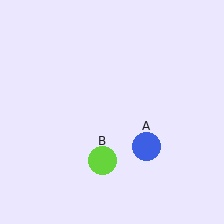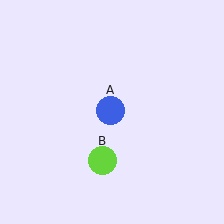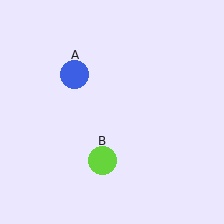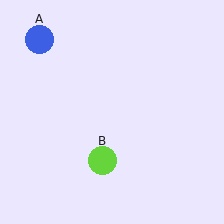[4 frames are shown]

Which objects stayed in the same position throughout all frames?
Lime circle (object B) remained stationary.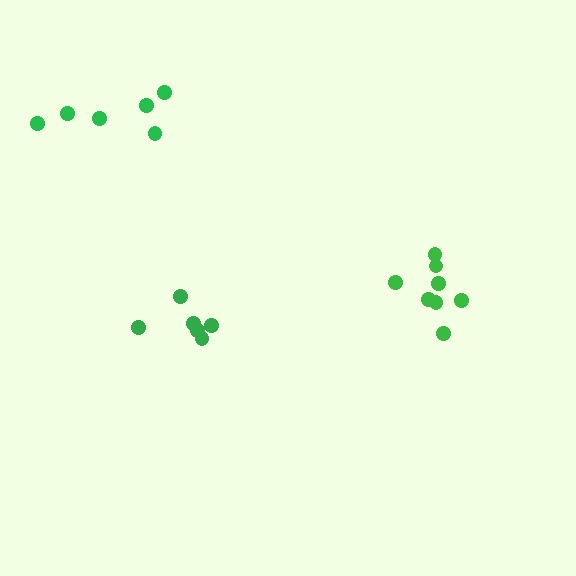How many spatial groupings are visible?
There are 3 spatial groupings.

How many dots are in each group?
Group 1: 8 dots, Group 2: 6 dots, Group 3: 6 dots (20 total).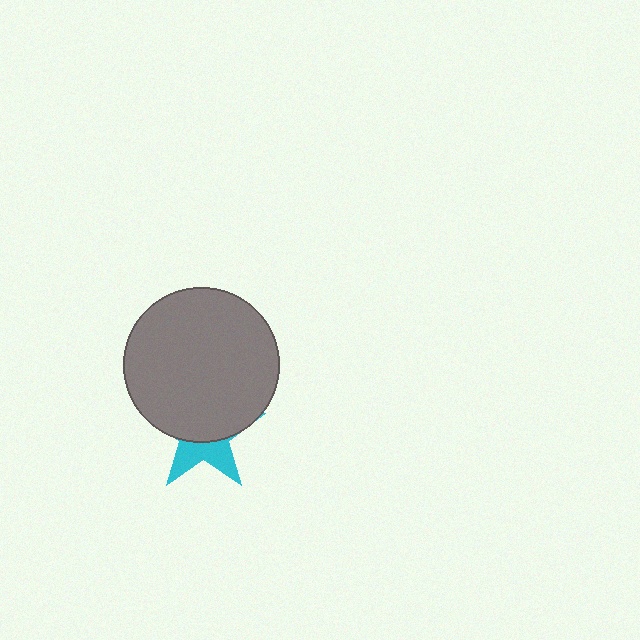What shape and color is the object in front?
The object in front is a gray circle.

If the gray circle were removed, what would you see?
You would see the complete cyan star.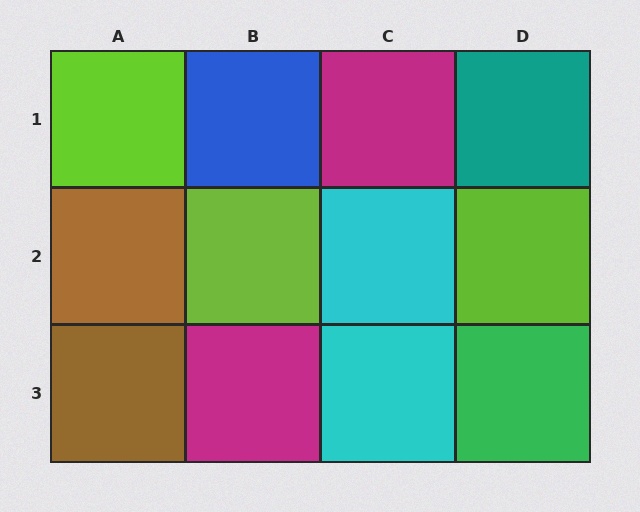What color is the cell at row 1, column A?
Lime.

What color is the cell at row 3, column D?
Green.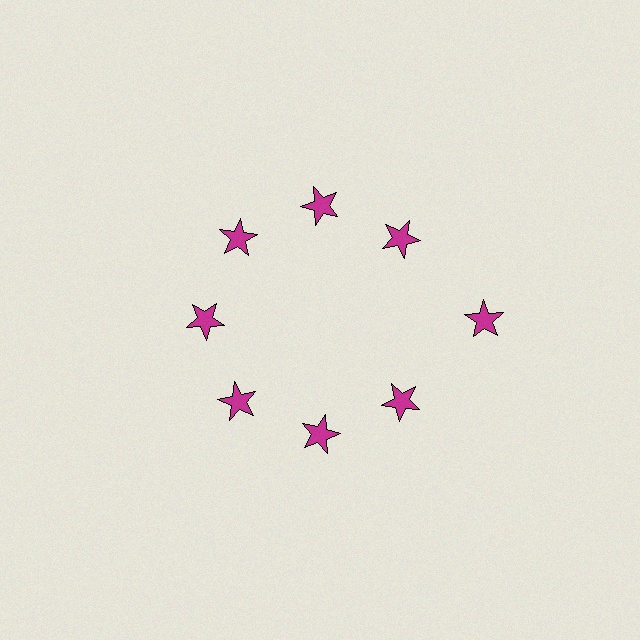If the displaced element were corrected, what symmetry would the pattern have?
It would have 8-fold rotational symmetry — the pattern would map onto itself every 45 degrees.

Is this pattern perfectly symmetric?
No. The 8 magenta stars are arranged in a ring, but one element near the 3 o'clock position is pushed outward from the center, breaking the 8-fold rotational symmetry.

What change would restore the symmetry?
The symmetry would be restored by moving it inward, back onto the ring so that all 8 stars sit at equal angles and equal distance from the center.